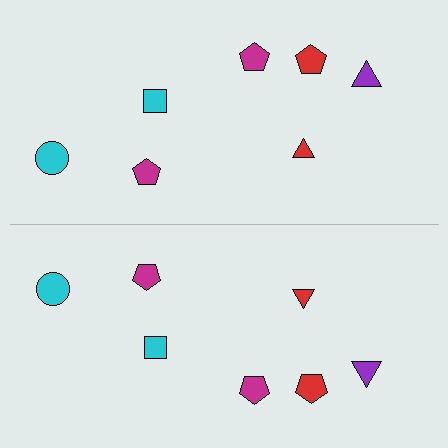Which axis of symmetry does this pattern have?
The pattern has a horizontal axis of symmetry running through the center of the image.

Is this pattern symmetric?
Yes, this pattern has bilateral (reflection) symmetry.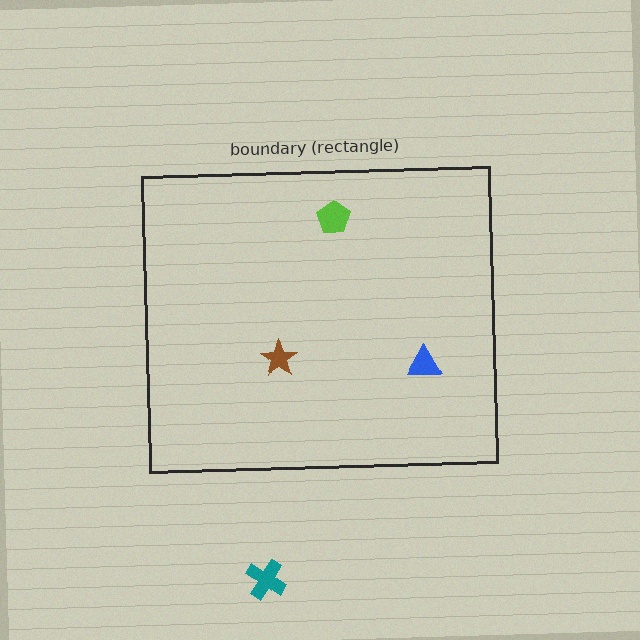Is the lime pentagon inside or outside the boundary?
Inside.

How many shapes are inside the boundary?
3 inside, 1 outside.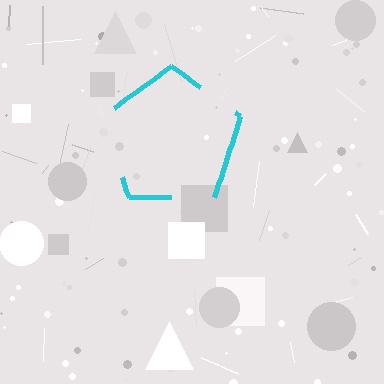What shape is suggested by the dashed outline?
The dashed outline suggests a pentagon.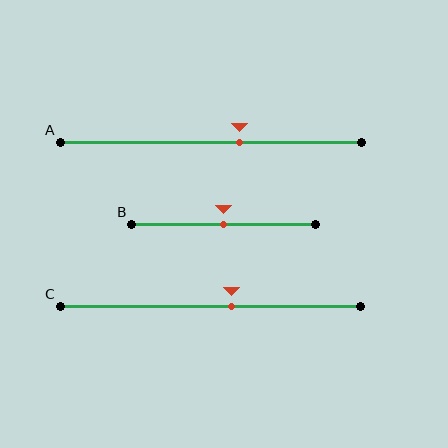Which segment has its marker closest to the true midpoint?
Segment B has its marker closest to the true midpoint.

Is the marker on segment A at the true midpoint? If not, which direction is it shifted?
No, the marker on segment A is shifted to the right by about 9% of the segment length.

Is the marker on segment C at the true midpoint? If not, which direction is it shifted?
No, the marker on segment C is shifted to the right by about 7% of the segment length.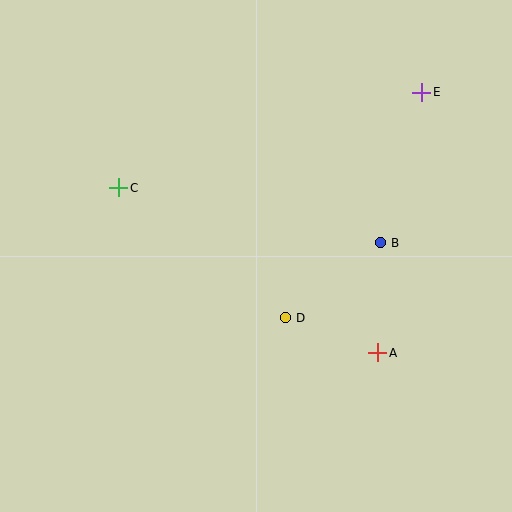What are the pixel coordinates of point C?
Point C is at (119, 188).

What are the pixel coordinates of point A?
Point A is at (378, 353).